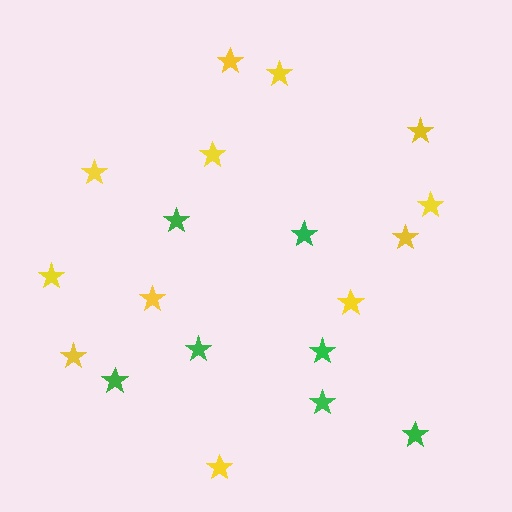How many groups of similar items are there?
There are 2 groups: one group of green stars (7) and one group of yellow stars (12).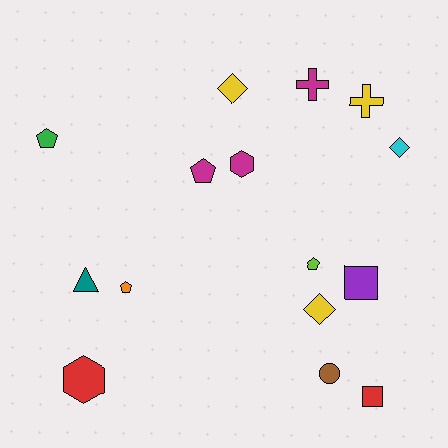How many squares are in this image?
There are 2 squares.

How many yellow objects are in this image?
There are 3 yellow objects.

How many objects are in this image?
There are 15 objects.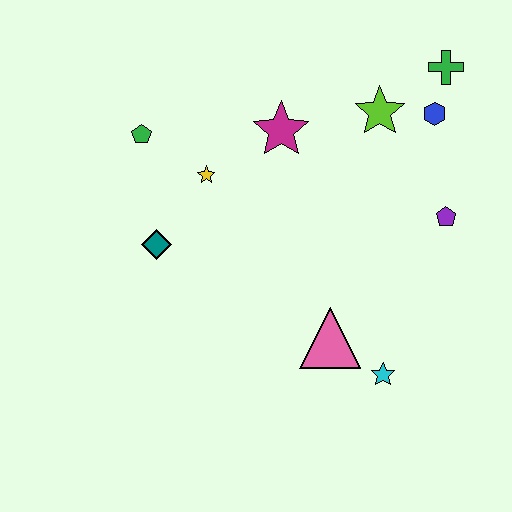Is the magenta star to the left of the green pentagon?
No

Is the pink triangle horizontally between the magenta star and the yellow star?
No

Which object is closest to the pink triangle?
The cyan star is closest to the pink triangle.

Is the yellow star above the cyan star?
Yes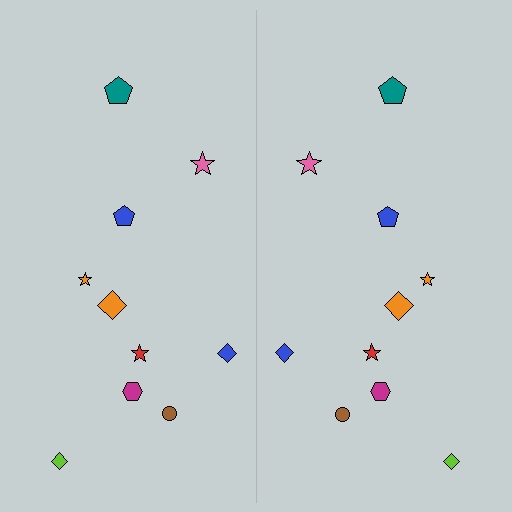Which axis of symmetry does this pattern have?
The pattern has a vertical axis of symmetry running through the center of the image.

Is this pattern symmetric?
Yes, this pattern has bilateral (reflection) symmetry.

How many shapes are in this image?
There are 20 shapes in this image.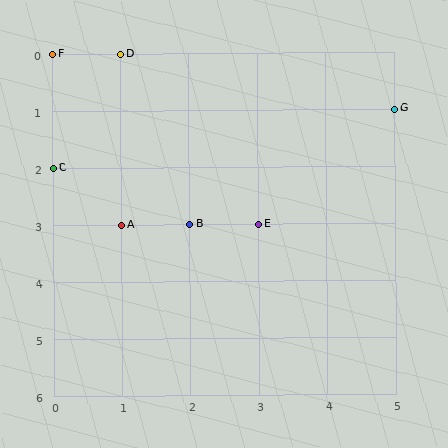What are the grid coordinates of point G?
Point G is at grid coordinates (5, 1).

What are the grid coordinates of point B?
Point B is at grid coordinates (2, 3).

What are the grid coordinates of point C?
Point C is at grid coordinates (0, 2).